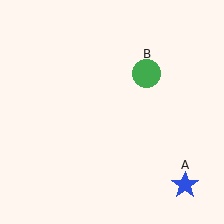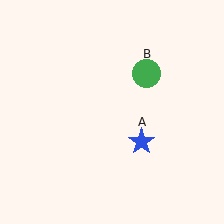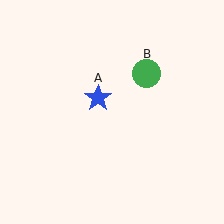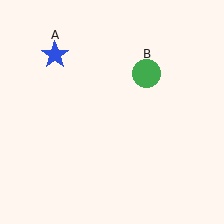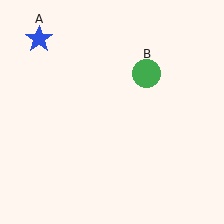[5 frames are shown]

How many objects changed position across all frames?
1 object changed position: blue star (object A).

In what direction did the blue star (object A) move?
The blue star (object A) moved up and to the left.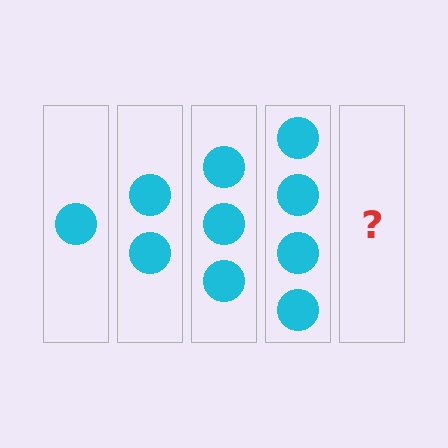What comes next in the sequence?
The next element should be 5 circles.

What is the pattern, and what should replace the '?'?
The pattern is that each step adds one more circle. The '?' should be 5 circles.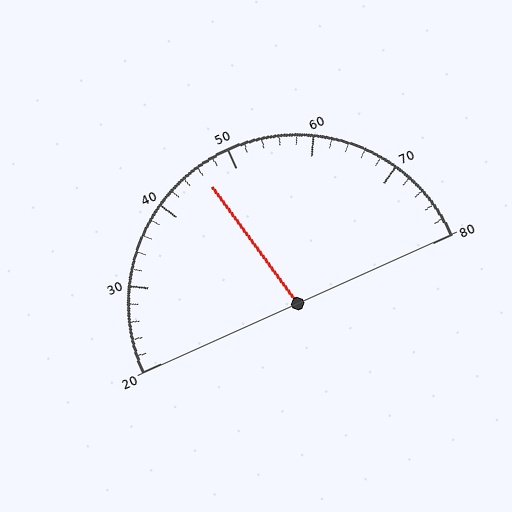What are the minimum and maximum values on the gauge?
The gauge ranges from 20 to 80.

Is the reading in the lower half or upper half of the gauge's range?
The reading is in the lower half of the range (20 to 80).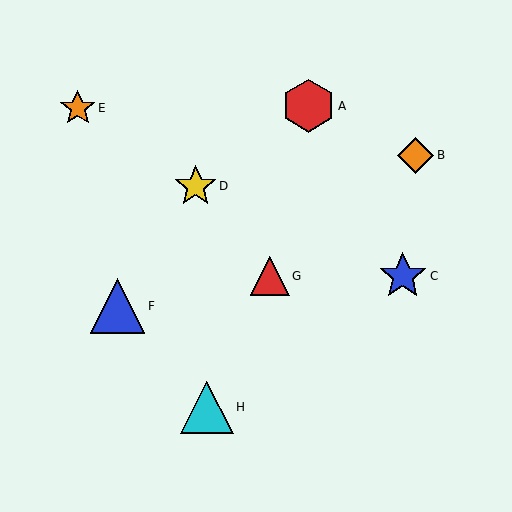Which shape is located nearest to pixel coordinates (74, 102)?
The orange star (labeled E) at (78, 108) is nearest to that location.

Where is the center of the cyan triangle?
The center of the cyan triangle is at (207, 407).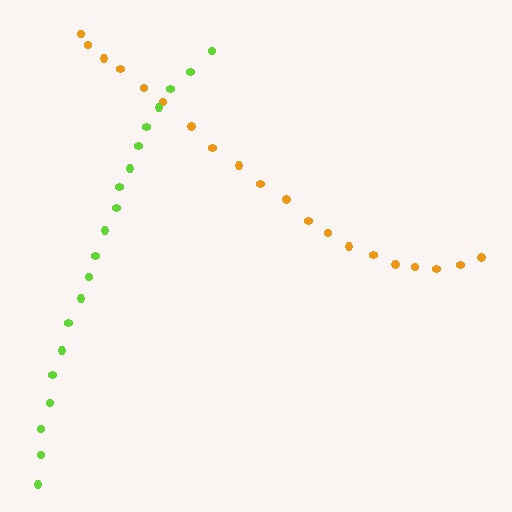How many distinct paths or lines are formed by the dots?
There are 2 distinct paths.